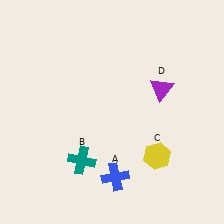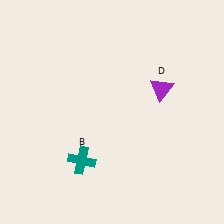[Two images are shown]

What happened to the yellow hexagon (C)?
The yellow hexagon (C) was removed in Image 2. It was in the bottom-right area of Image 1.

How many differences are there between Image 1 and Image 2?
There are 2 differences between the two images.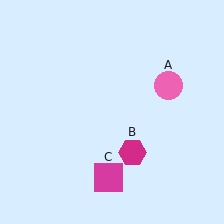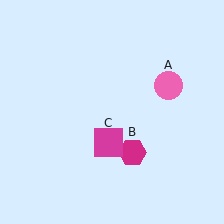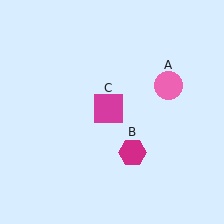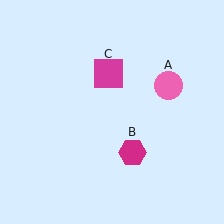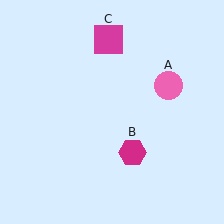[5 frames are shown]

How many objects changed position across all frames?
1 object changed position: magenta square (object C).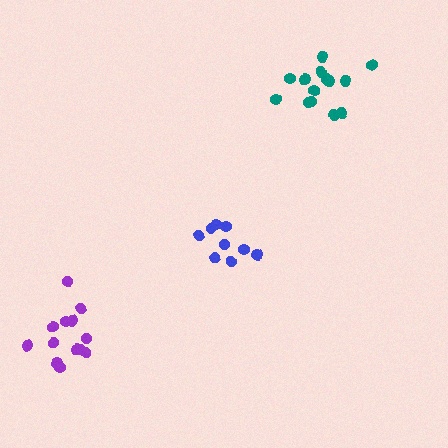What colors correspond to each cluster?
The clusters are colored: blue, teal, purple.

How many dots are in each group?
Group 1: 9 dots, Group 2: 14 dots, Group 3: 13 dots (36 total).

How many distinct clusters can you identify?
There are 3 distinct clusters.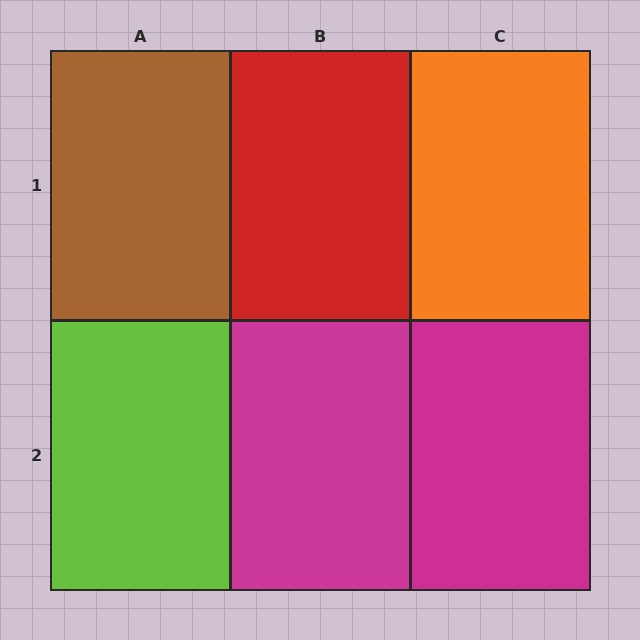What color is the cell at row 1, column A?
Brown.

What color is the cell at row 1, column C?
Orange.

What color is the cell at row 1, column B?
Red.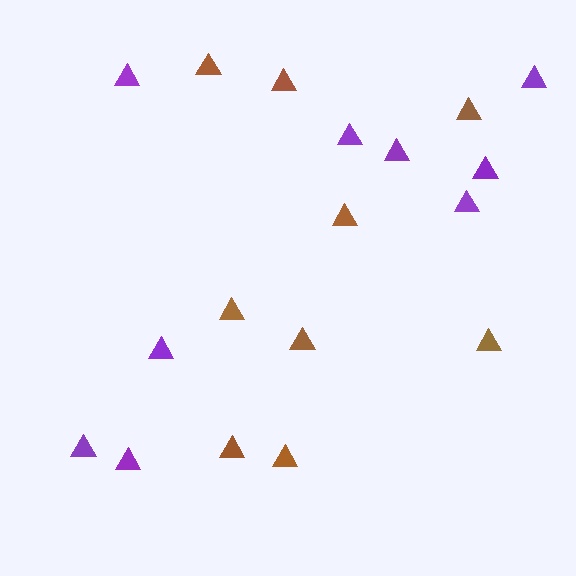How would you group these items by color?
There are 2 groups: one group of brown triangles (9) and one group of purple triangles (9).